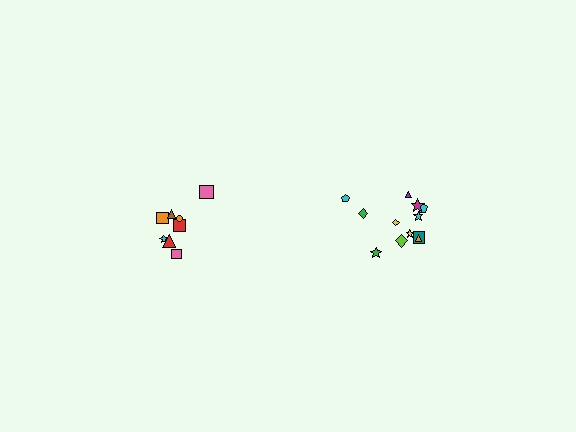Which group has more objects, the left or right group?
The right group.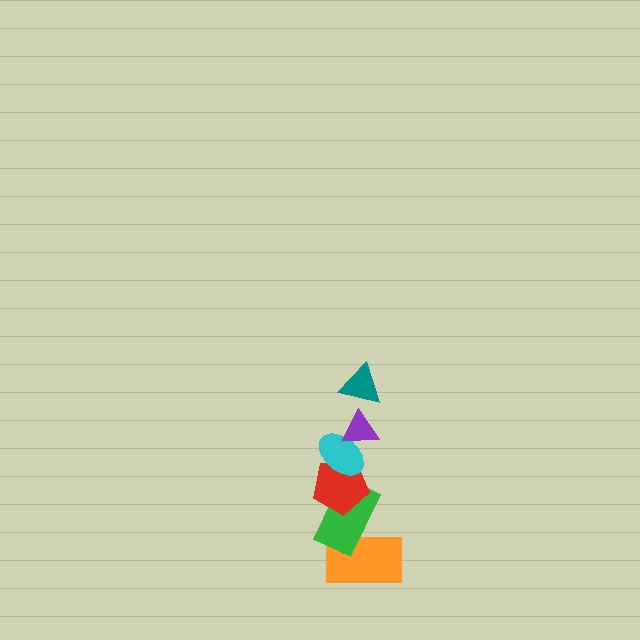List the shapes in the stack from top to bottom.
From top to bottom: the teal triangle, the purple triangle, the cyan ellipse, the red pentagon, the green rectangle, the orange rectangle.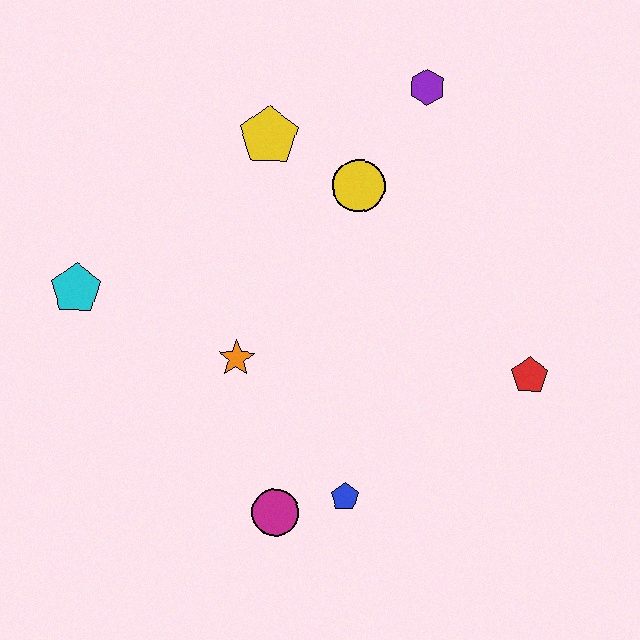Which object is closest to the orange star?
The magenta circle is closest to the orange star.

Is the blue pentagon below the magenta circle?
No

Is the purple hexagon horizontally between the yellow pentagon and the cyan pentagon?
No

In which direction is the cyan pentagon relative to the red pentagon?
The cyan pentagon is to the left of the red pentagon.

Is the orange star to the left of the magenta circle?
Yes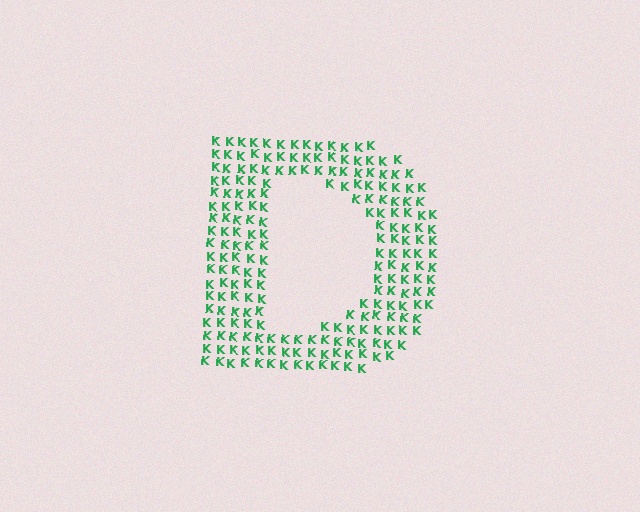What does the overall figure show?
The overall figure shows the letter D.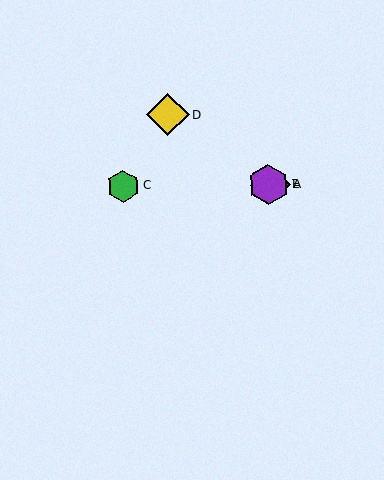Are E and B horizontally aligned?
Yes, both are at y≈185.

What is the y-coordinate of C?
Object C is at y≈186.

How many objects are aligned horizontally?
4 objects (A, B, C, E) are aligned horizontally.